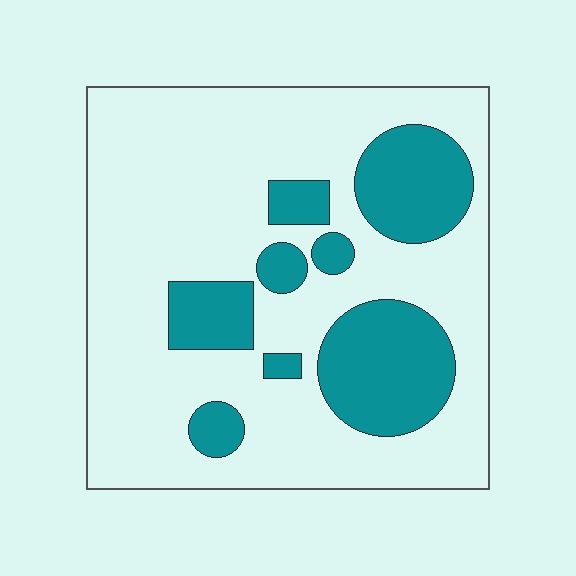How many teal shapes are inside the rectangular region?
8.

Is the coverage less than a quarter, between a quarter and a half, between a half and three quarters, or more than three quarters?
Between a quarter and a half.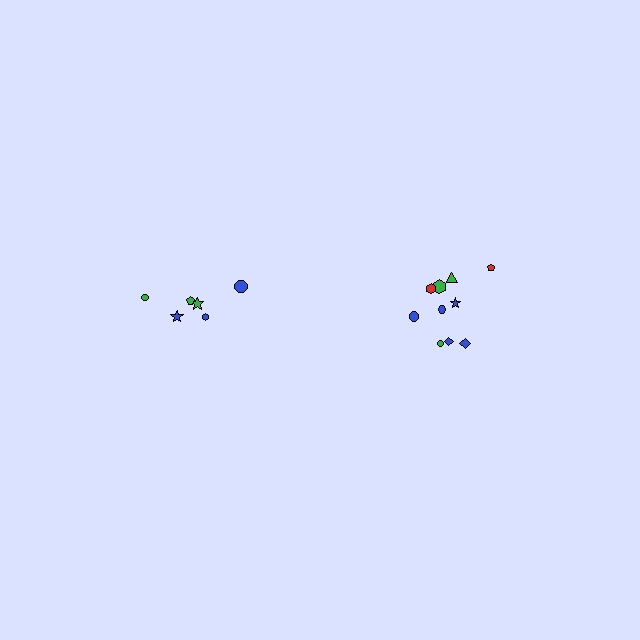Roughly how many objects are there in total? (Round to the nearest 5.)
Roughly 15 objects in total.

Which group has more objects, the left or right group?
The right group.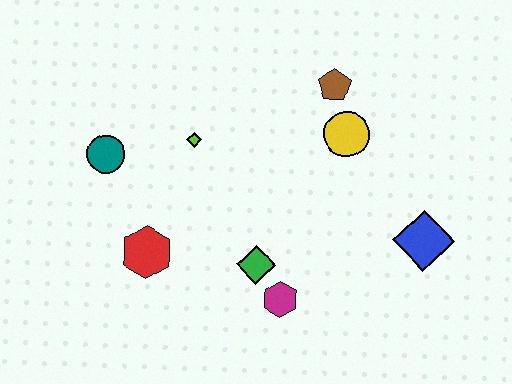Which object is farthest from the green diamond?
The brown pentagon is farthest from the green diamond.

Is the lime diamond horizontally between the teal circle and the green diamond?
Yes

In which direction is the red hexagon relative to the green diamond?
The red hexagon is to the left of the green diamond.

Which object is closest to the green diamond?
The magenta hexagon is closest to the green diamond.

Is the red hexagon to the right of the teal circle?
Yes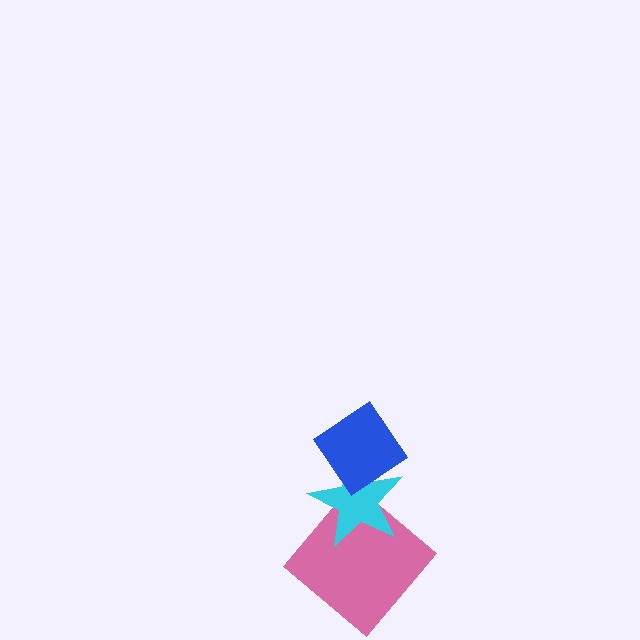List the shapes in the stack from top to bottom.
From top to bottom: the blue diamond, the cyan star, the pink diamond.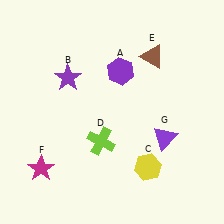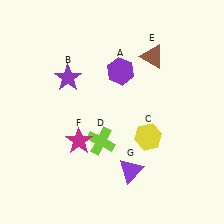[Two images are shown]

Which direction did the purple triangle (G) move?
The purple triangle (G) moved left.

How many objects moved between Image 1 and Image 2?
3 objects moved between the two images.